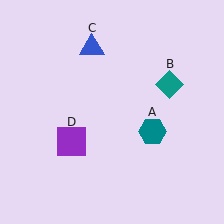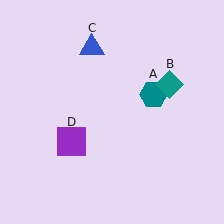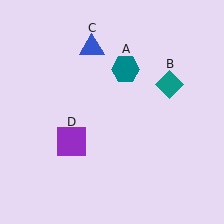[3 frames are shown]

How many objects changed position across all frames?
1 object changed position: teal hexagon (object A).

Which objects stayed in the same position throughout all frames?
Teal diamond (object B) and blue triangle (object C) and purple square (object D) remained stationary.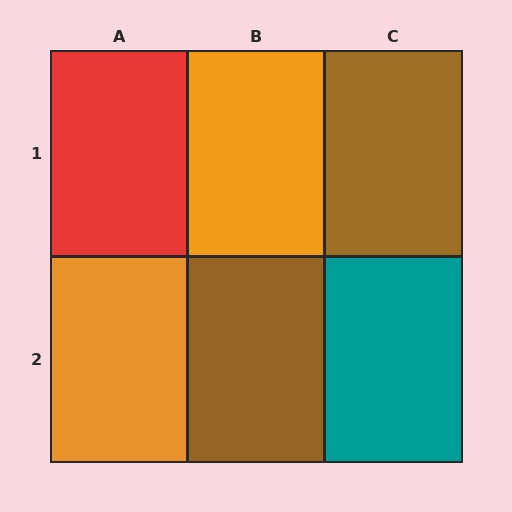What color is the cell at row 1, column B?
Orange.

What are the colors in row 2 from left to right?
Orange, brown, teal.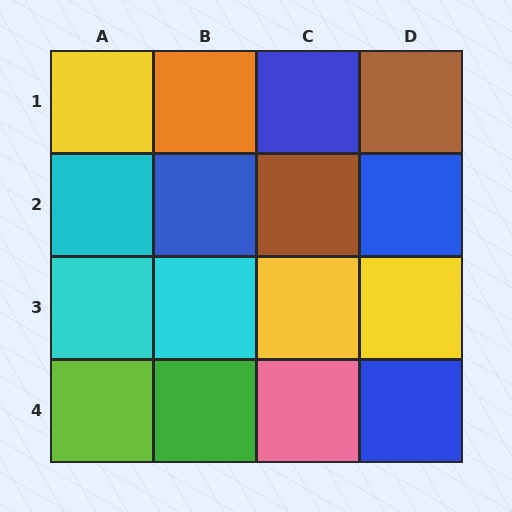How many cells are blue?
4 cells are blue.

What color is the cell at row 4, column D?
Blue.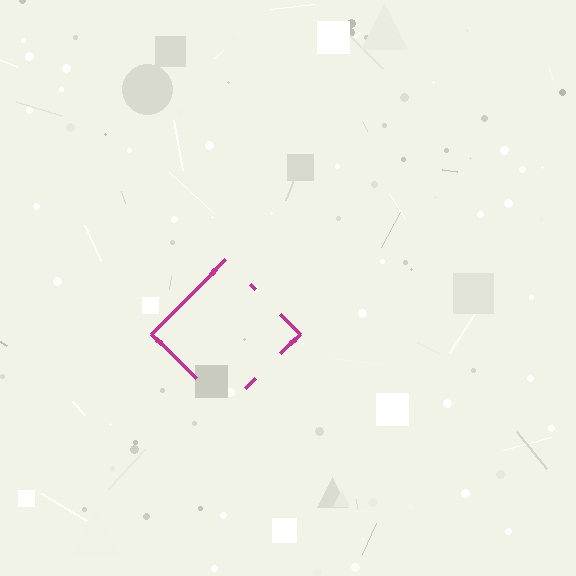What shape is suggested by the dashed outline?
The dashed outline suggests a diamond.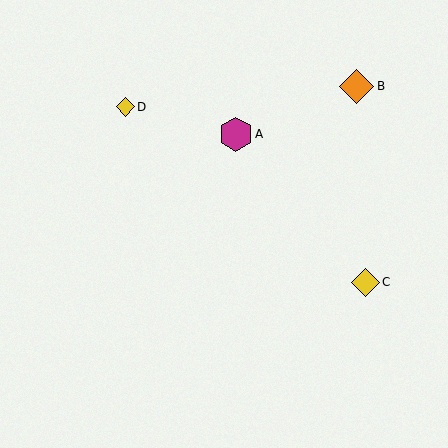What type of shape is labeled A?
Shape A is a magenta hexagon.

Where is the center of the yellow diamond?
The center of the yellow diamond is at (365, 282).